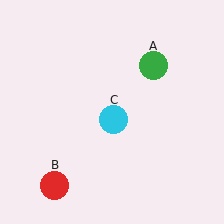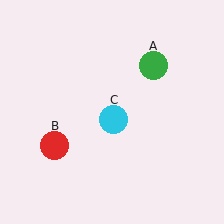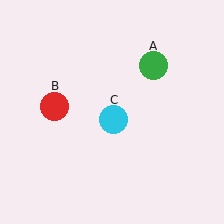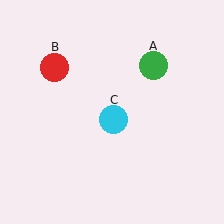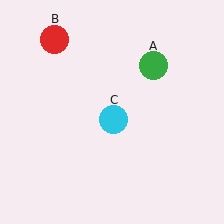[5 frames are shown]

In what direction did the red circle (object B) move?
The red circle (object B) moved up.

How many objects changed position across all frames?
1 object changed position: red circle (object B).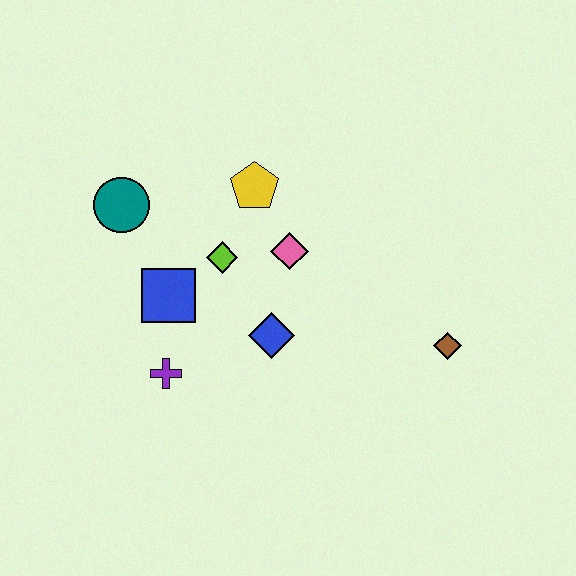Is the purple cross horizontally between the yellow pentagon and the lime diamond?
No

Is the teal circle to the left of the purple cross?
Yes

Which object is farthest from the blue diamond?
The teal circle is farthest from the blue diamond.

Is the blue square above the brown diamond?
Yes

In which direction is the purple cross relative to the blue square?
The purple cross is below the blue square.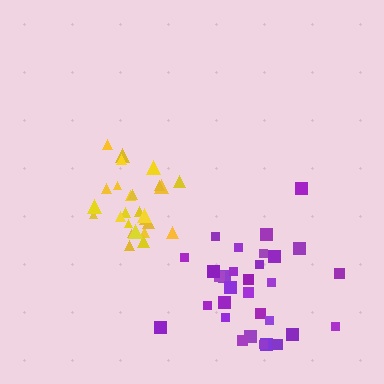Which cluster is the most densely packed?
Yellow.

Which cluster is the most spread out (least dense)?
Purple.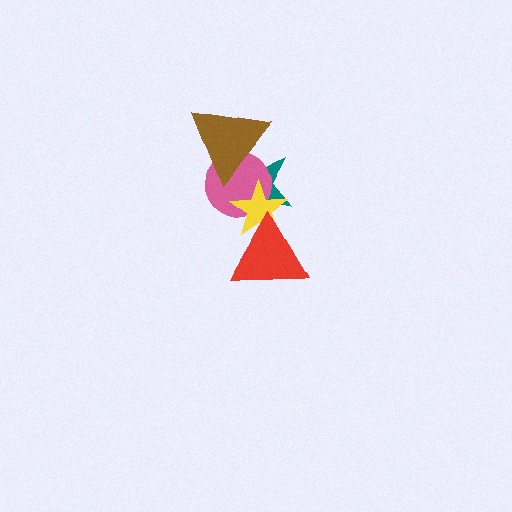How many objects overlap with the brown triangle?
2 objects overlap with the brown triangle.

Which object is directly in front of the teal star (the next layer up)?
The pink circle is directly in front of the teal star.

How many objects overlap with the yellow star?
3 objects overlap with the yellow star.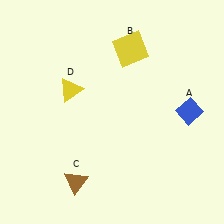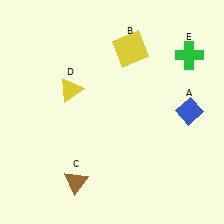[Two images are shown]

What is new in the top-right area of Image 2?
A green cross (E) was added in the top-right area of Image 2.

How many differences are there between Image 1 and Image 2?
There is 1 difference between the two images.